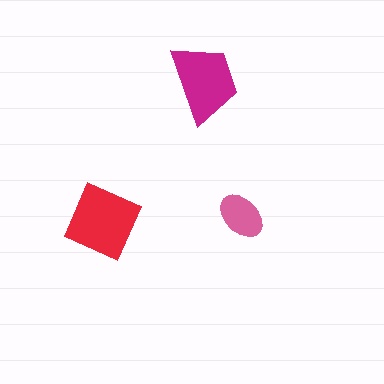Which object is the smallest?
The pink ellipse.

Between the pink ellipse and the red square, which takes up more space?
The red square.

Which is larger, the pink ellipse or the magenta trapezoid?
The magenta trapezoid.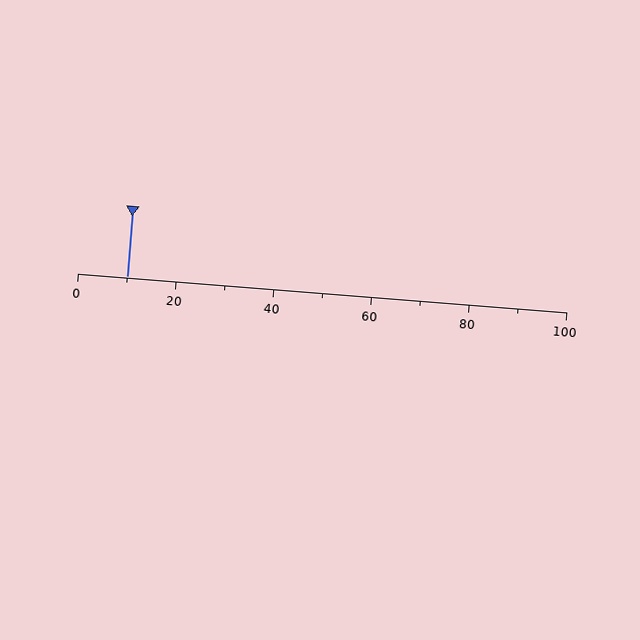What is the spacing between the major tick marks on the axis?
The major ticks are spaced 20 apart.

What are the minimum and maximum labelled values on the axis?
The axis runs from 0 to 100.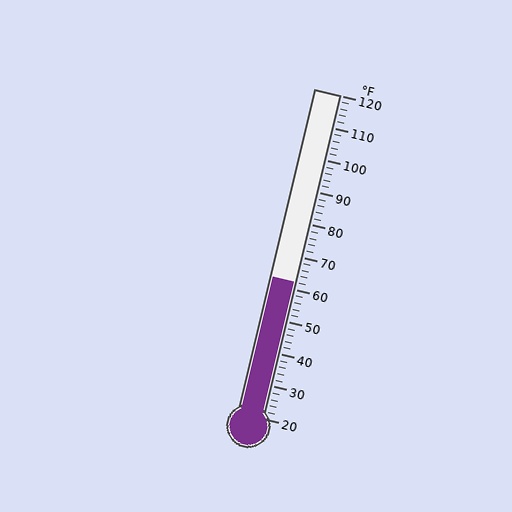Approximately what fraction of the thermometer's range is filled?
The thermometer is filled to approximately 40% of its range.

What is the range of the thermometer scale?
The thermometer scale ranges from 20°F to 120°F.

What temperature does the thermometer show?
The thermometer shows approximately 62°F.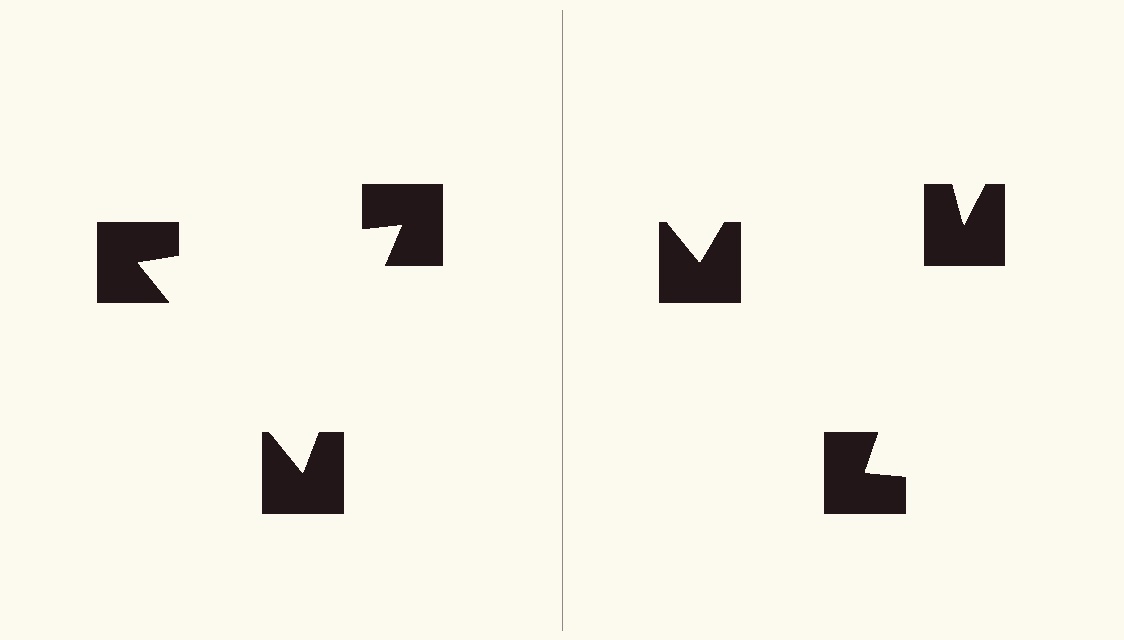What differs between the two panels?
The notched squares are positioned identically on both sides; only the wedge orientations differ. On the left they align to a triangle; on the right they are misaligned.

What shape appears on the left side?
An illusory triangle.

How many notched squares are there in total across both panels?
6 — 3 on each side.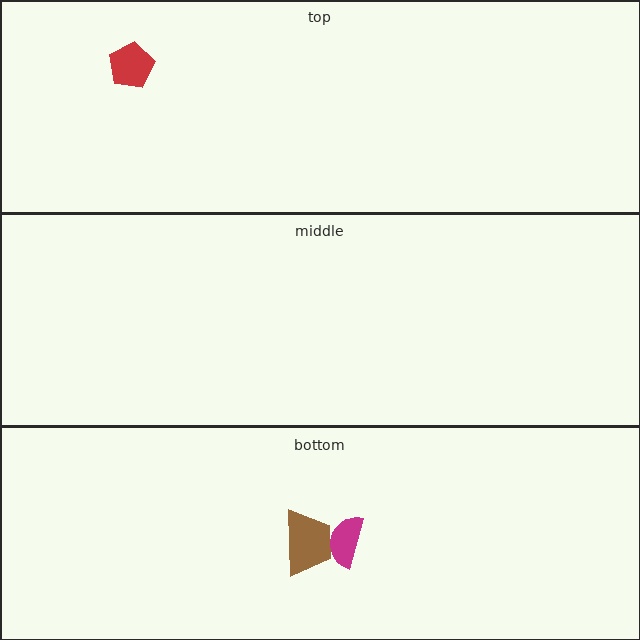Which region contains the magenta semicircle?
The bottom region.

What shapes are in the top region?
The red pentagon.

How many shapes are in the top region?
1.